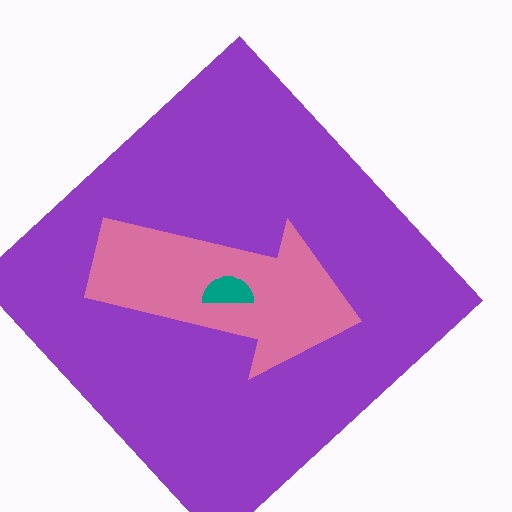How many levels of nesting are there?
3.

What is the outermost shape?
The purple diamond.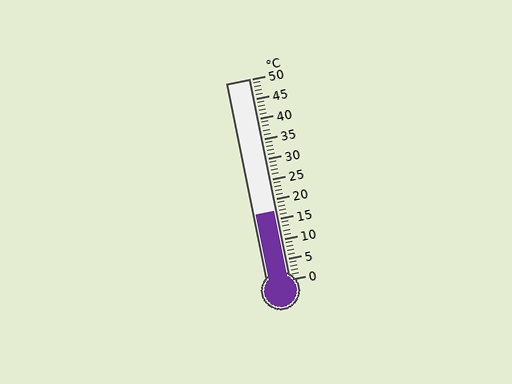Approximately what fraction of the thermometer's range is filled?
The thermometer is filled to approximately 35% of its range.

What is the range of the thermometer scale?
The thermometer scale ranges from 0°C to 50°C.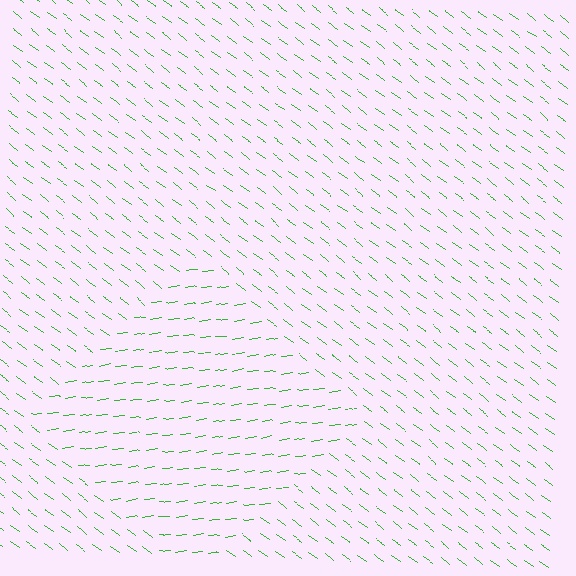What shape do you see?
I see a diamond.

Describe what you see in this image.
The image is filled with small green line segments. A diamond region in the image has lines oriented differently from the surrounding lines, creating a visible texture boundary.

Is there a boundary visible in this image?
Yes, there is a texture boundary formed by a change in line orientation.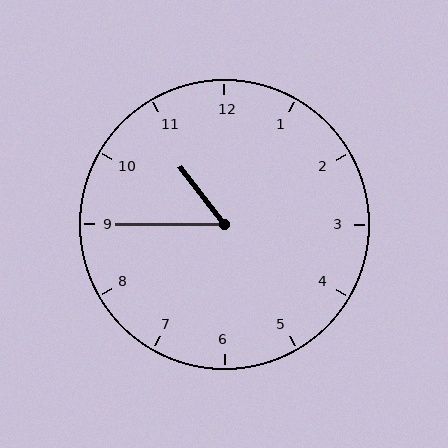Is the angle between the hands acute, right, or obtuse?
It is acute.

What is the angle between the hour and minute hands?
Approximately 52 degrees.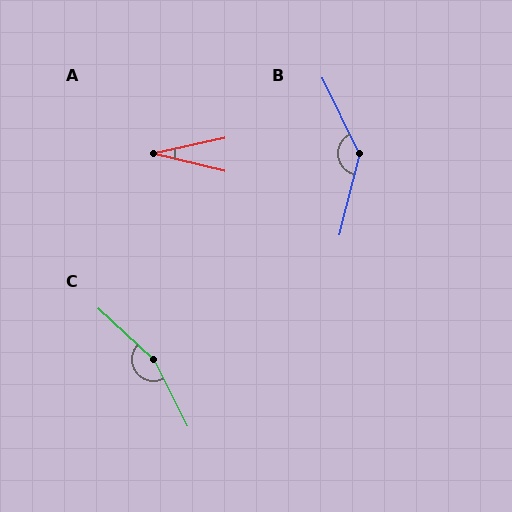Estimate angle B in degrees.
Approximately 140 degrees.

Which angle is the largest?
C, at approximately 159 degrees.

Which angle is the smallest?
A, at approximately 26 degrees.